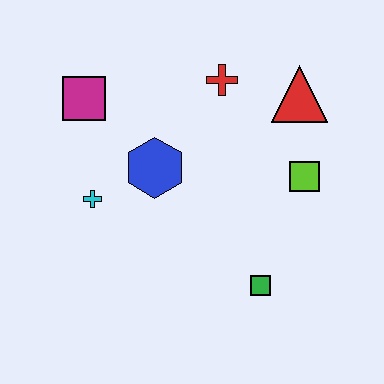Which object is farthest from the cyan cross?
The red triangle is farthest from the cyan cross.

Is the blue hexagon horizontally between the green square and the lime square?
No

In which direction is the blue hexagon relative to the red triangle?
The blue hexagon is to the left of the red triangle.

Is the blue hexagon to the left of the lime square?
Yes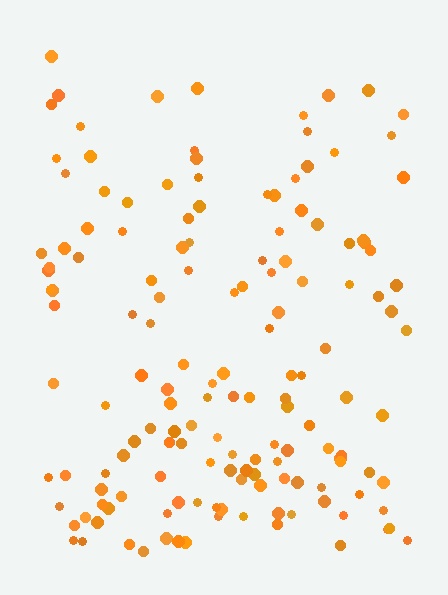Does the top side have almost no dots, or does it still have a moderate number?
Still a moderate number, just noticeably fewer than the bottom.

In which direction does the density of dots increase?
From top to bottom, with the bottom side densest.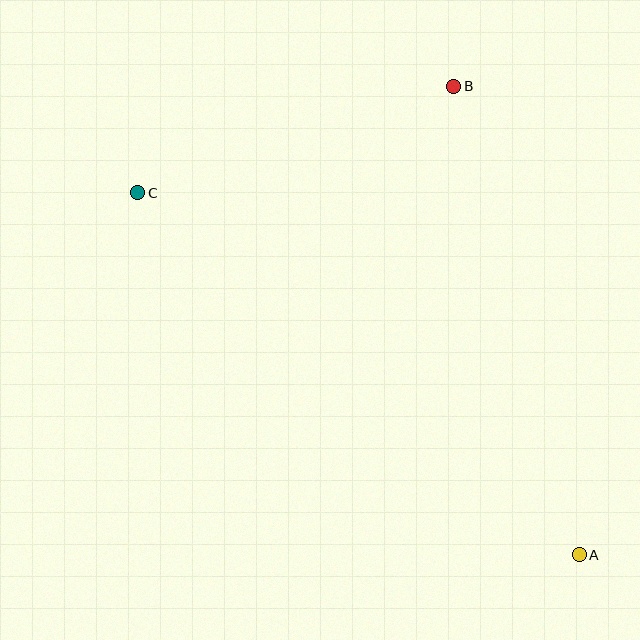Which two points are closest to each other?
Points B and C are closest to each other.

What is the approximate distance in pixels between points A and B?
The distance between A and B is approximately 485 pixels.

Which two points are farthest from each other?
Points A and C are farthest from each other.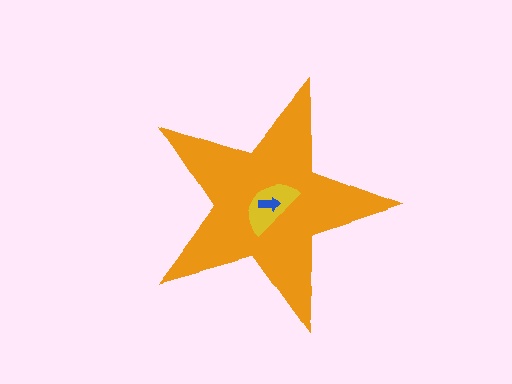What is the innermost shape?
The blue arrow.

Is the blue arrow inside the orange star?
Yes.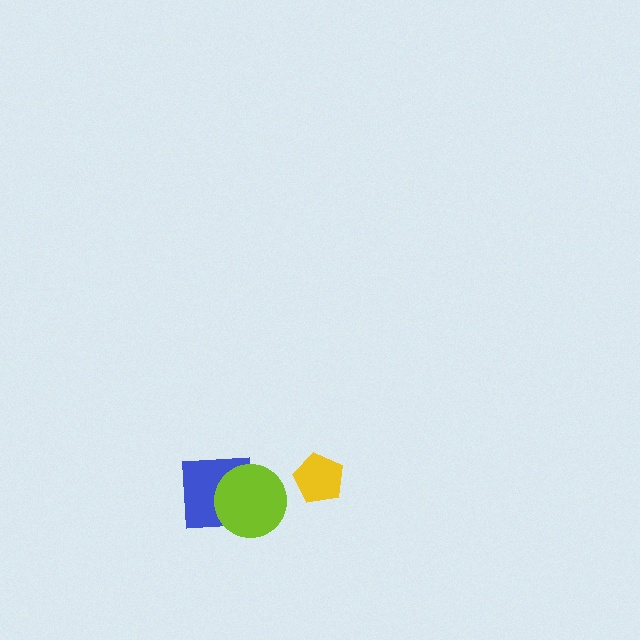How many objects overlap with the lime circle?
1 object overlaps with the lime circle.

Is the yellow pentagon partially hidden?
No, no other shape covers it.